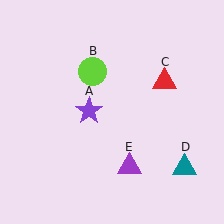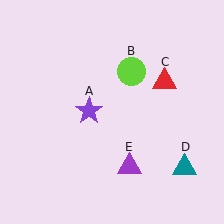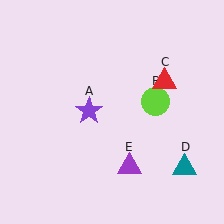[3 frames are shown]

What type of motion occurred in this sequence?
The lime circle (object B) rotated clockwise around the center of the scene.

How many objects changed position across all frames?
1 object changed position: lime circle (object B).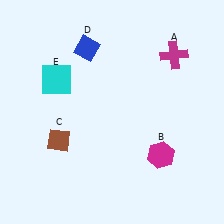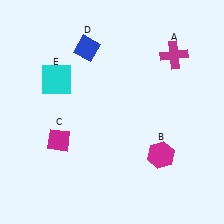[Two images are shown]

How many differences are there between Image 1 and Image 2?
There is 1 difference between the two images.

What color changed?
The diamond (C) changed from brown in Image 1 to magenta in Image 2.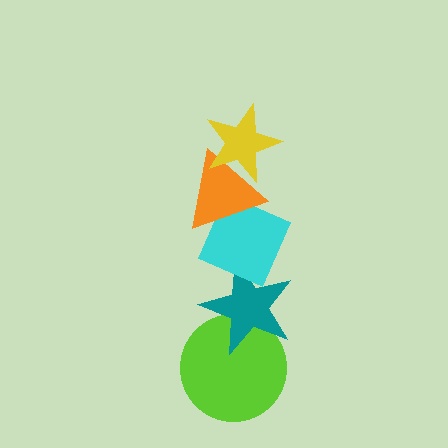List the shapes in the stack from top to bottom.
From top to bottom: the yellow star, the orange triangle, the cyan diamond, the teal star, the lime circle.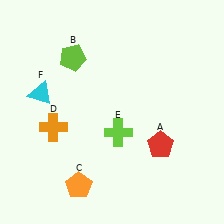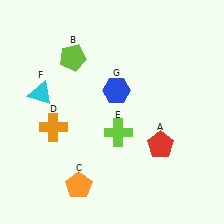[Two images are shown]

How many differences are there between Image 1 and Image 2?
There is 1 difference between the two images.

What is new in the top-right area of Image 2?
A blue hexagon (G) was added in the top-right area of Image 2.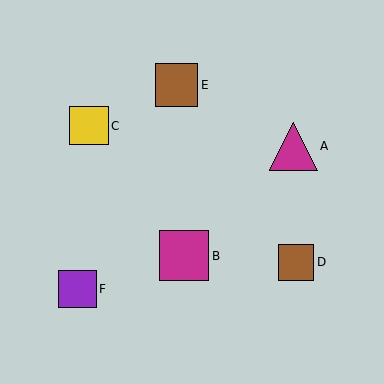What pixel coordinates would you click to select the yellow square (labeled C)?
Click at (89, 126) to select the yellow square C.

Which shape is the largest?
The magenta square (labeled B) is the largest.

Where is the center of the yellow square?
The center of the yellow square is at (89, 126).